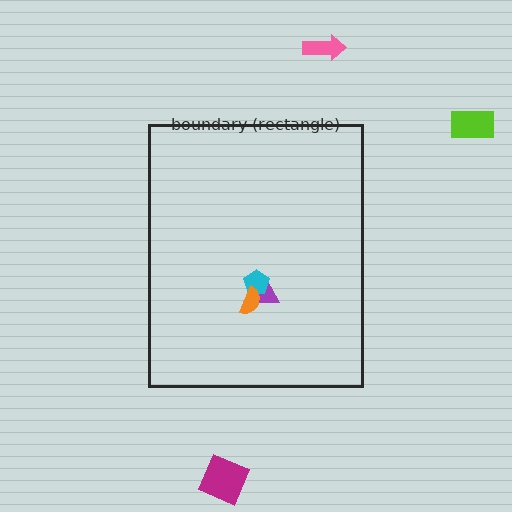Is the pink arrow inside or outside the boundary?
Outside.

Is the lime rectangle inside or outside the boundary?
Outside.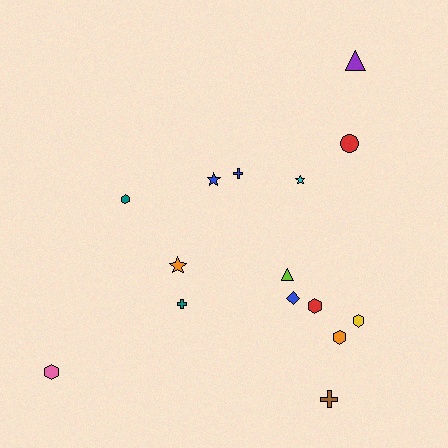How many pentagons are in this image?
There are no pentagons.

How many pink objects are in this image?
There is 1 pink object.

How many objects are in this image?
There are 15 objects.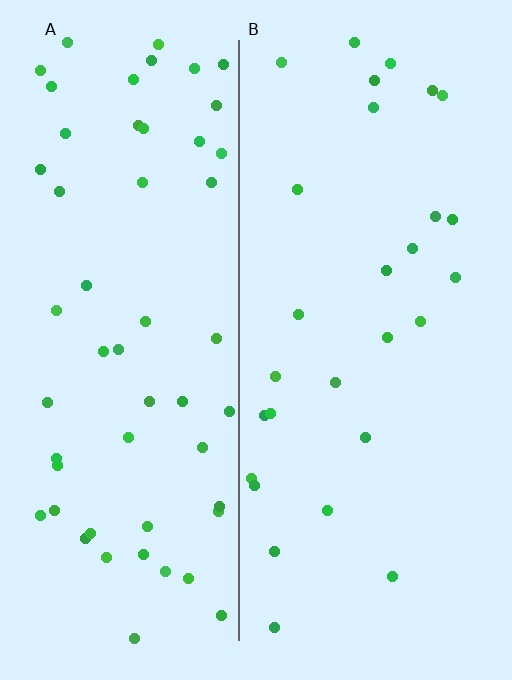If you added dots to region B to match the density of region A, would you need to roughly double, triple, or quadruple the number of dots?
Approximately double.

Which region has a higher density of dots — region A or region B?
A (the left).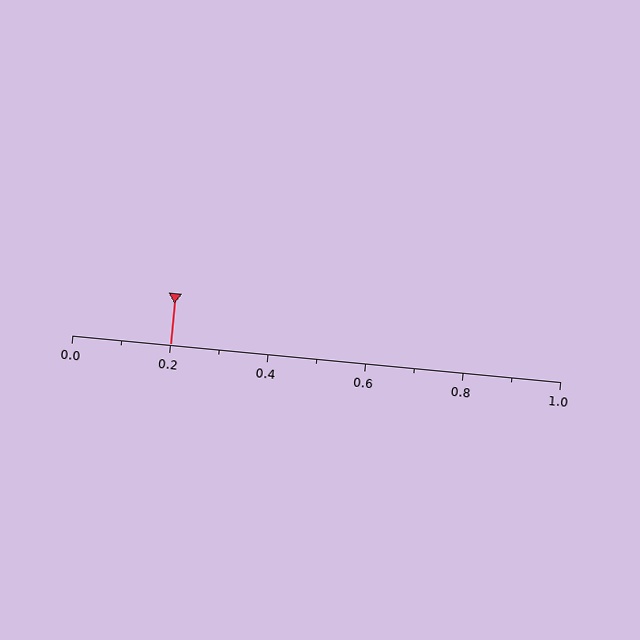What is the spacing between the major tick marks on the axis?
The major ticks are spaced 0.2 apart.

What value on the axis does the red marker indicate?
The marker indicates approximately 0.2.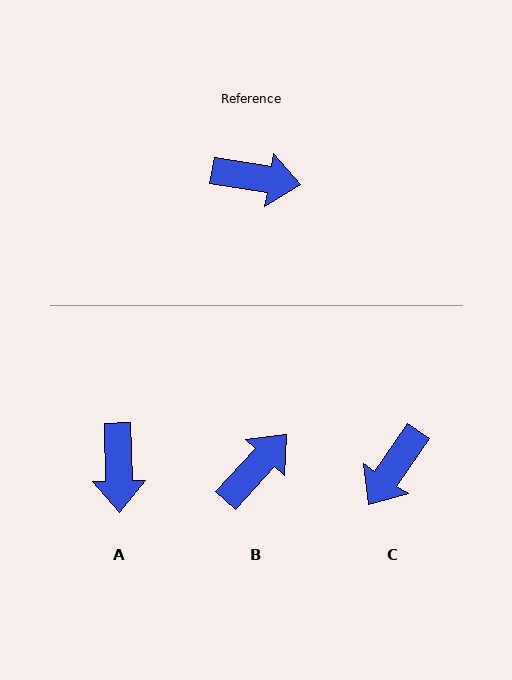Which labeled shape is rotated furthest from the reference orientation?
C, about 115 degrees away.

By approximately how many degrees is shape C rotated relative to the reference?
Approximately 115 degrees clockwise.